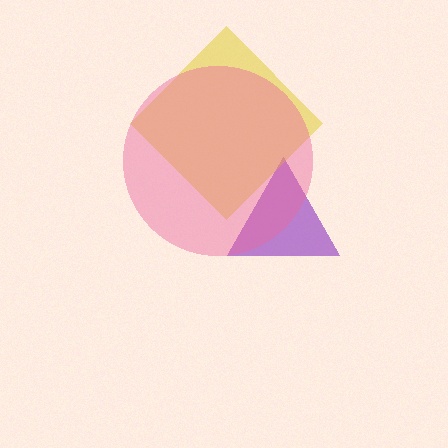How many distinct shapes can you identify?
There are 3 distinct shapes: a purple triangle, a yellow diamond, a pink circle.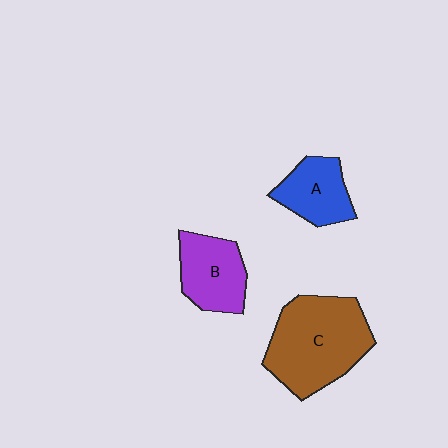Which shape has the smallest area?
Shape A (blue).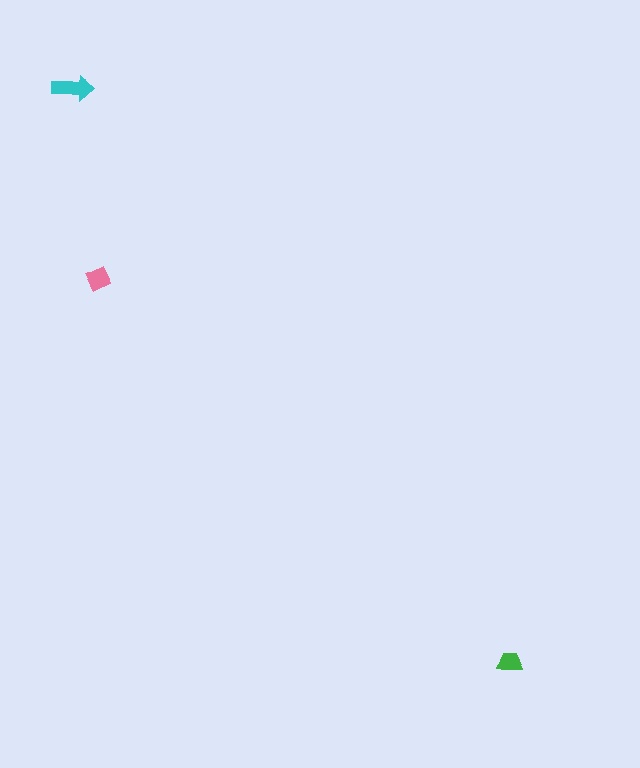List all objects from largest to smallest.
The cyan arrow, the pink diamond, the green trapezoid.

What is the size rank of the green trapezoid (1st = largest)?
3rd.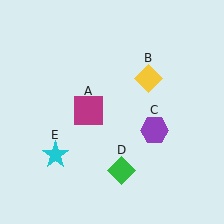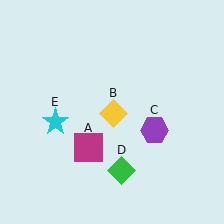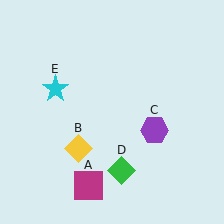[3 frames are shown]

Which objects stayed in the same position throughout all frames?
Purple hexagon (object C) and green diamond (object D) remained stationary.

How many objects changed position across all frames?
3 objects changed position: magenta square (object A), yellow diamond (object B), cyan star (object E).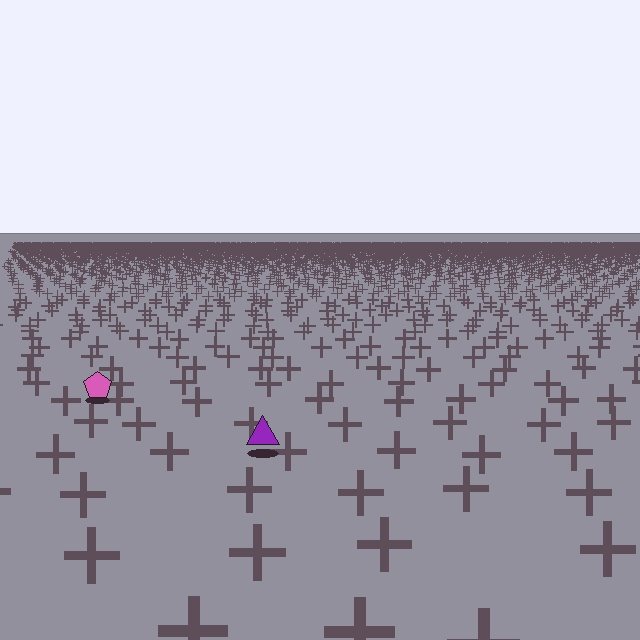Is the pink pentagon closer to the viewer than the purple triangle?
No. The purple triangle is closer — you can tell from the texture gradient: the ground texture is coarser near it.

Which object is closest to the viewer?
The purple triangle is closest. The texture marks near it are larger and more spread out.